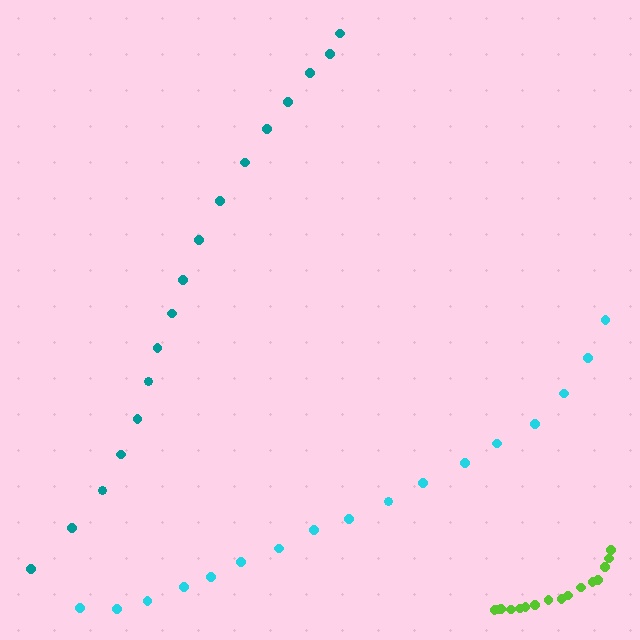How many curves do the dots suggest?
There are 3 distinct paths.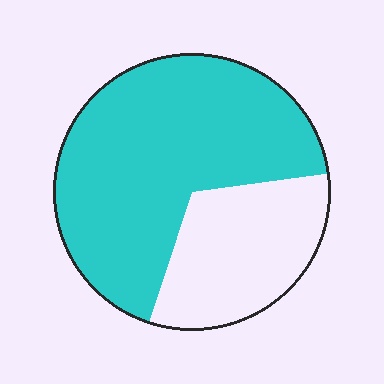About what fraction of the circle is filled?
About two thirds (2/3).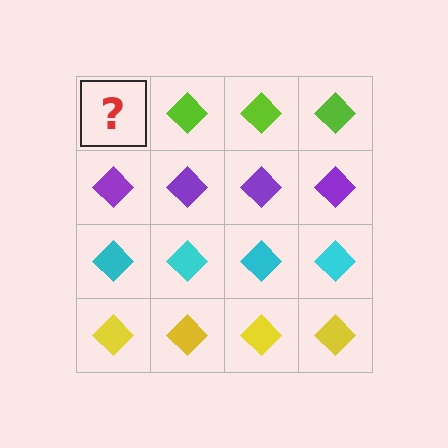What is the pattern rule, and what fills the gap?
The rule is that each row has a consistent color. The gap should be filled with a lime diamond.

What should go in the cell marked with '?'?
The missing cell should contain a lime diamond.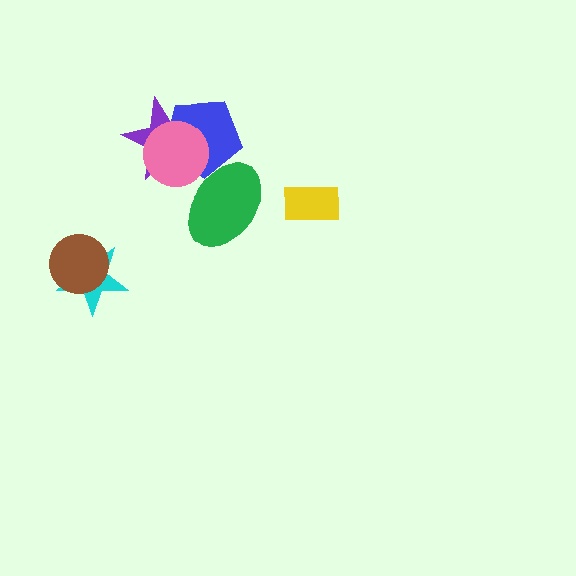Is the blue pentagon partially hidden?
Yes, it is partially covered by another shape.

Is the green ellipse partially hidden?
Yes, it is partially covered by another shape.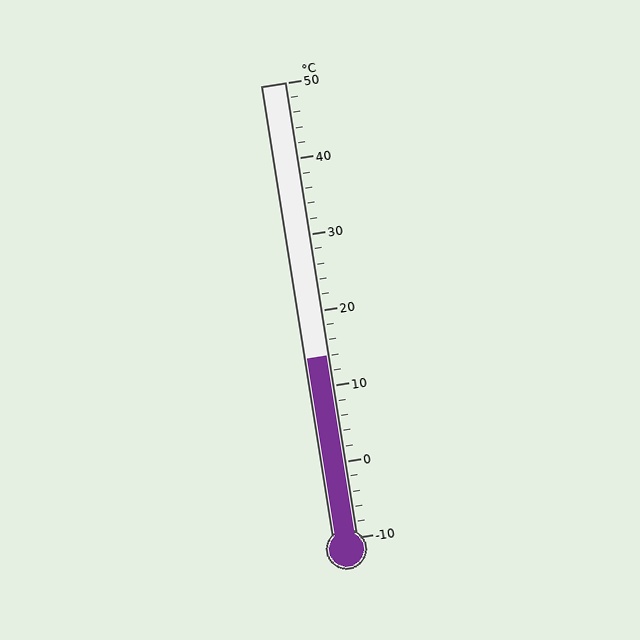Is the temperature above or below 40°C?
The temperature is below 40°C.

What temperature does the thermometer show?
The thermometer shows approximately 14°C.